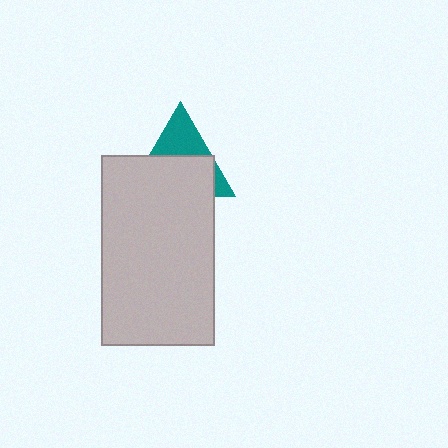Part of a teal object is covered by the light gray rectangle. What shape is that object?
It is a triangle.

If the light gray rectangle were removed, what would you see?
You would see the complete teal triangle.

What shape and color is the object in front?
The object in front is a light gray rectangle.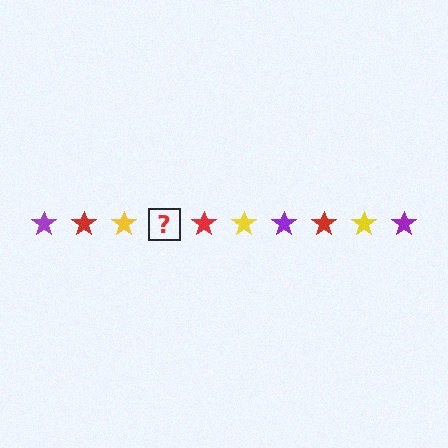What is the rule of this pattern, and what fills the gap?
The rule is that the pattern cycles through purple, red, yellow stars. The gap should be filled with a purple star.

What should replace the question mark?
The question mark should be replaced with a purple star.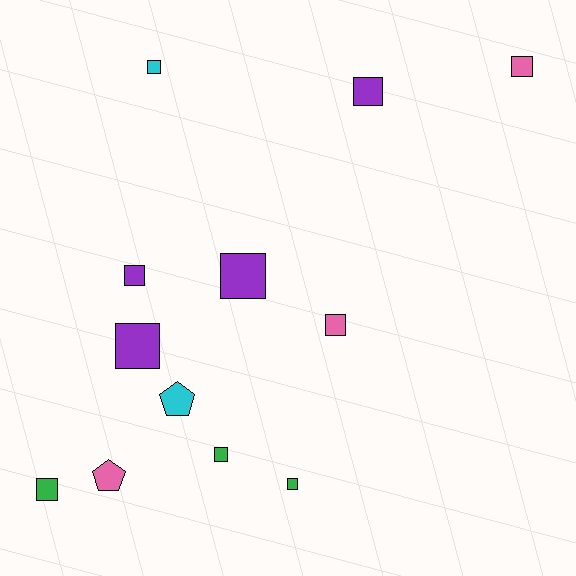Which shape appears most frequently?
Square, with 10 objects.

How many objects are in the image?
There are 12 objects.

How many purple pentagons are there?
There are no purple pentagons.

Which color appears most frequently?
Purple, with 4 objects.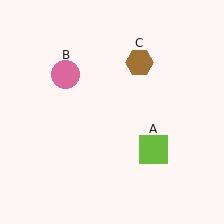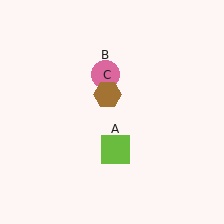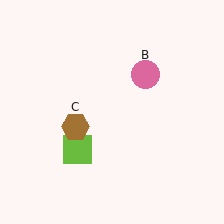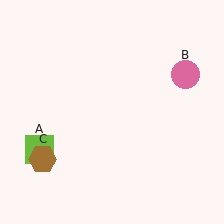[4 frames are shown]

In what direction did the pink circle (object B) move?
The pink circle (object B) moved right.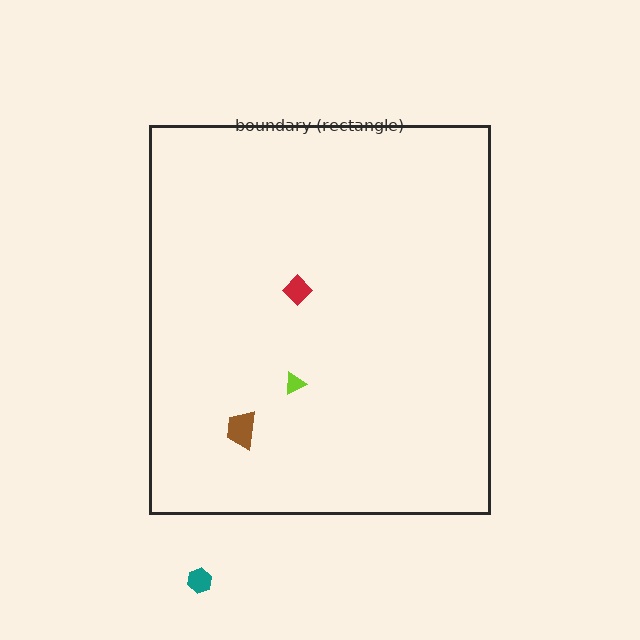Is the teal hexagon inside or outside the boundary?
Outside.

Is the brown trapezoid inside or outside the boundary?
Inside.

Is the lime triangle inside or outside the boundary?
Inside.